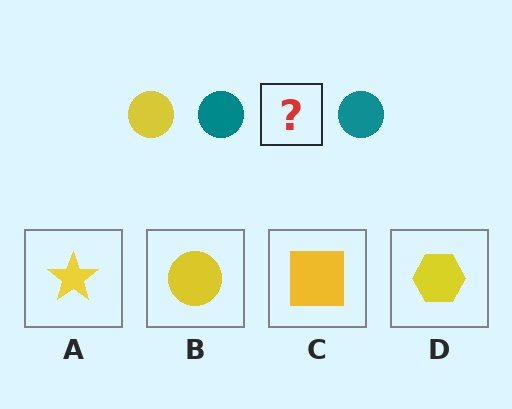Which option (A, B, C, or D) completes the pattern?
B.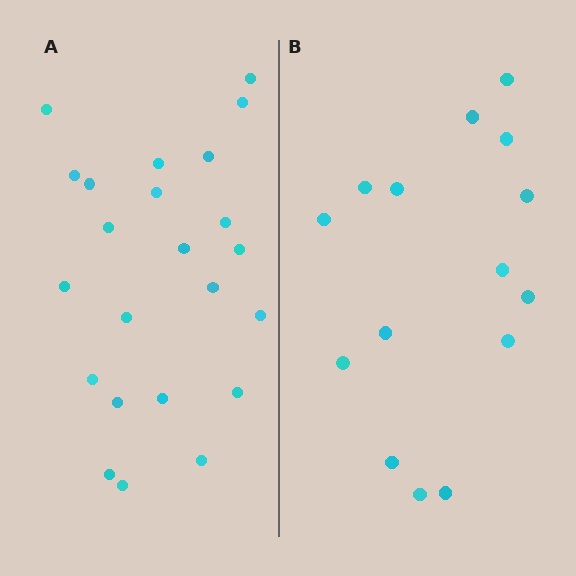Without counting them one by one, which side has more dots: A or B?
Region A (the left region) has more dots.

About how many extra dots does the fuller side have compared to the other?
Region A has roughly 8 or so more dots than region B.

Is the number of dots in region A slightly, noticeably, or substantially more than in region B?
Region A has substantially more. The ratio is roughly 1.5 to 1.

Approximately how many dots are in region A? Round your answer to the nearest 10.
About 20 dots. (The exact count is 23, which rounds to 20.)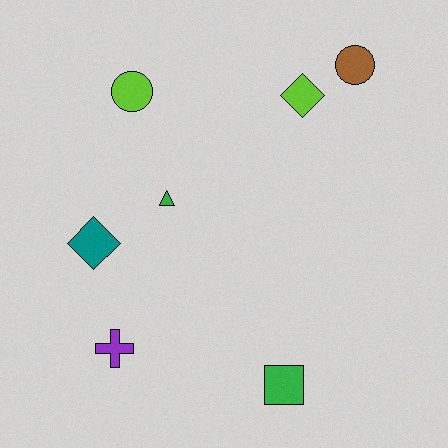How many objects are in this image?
There are 7 objects.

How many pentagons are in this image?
There are no pentagons.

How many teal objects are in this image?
There is 1 teal object.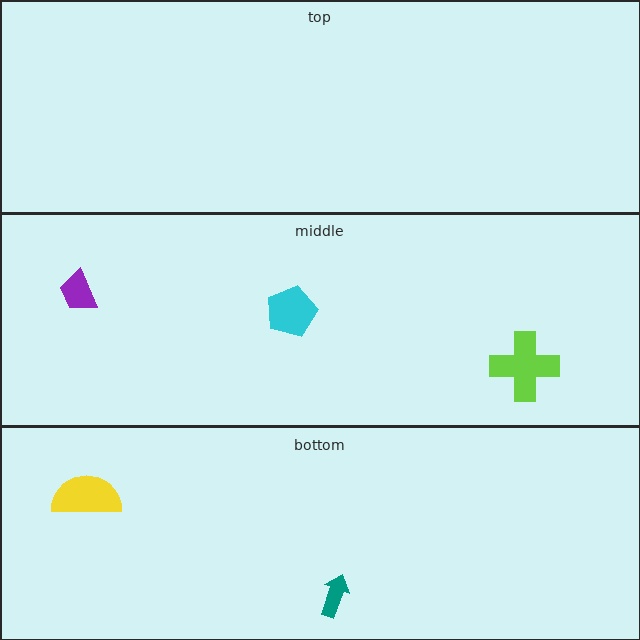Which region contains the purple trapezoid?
The middle region.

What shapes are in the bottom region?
The teal arrow, the yellow semicircle.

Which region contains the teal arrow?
The bottom region.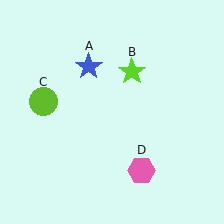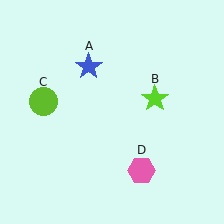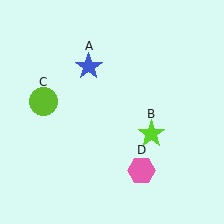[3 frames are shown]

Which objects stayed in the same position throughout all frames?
Blue star (object A) and lime circle (object C) and pink hexagon (object D) remained stationary.